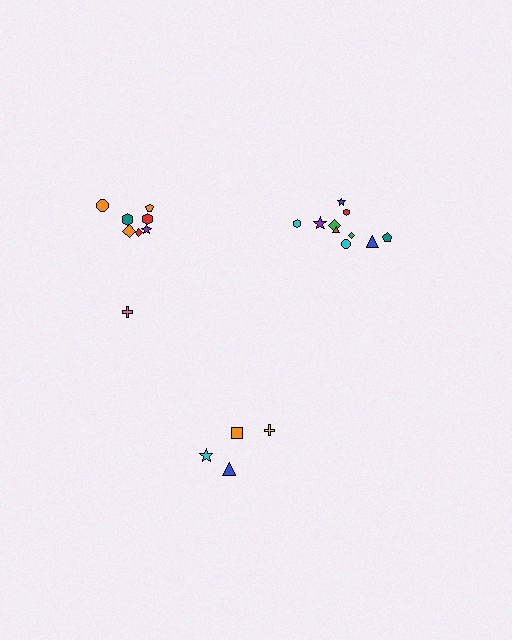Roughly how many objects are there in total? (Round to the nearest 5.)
Roughly 20 objects in total.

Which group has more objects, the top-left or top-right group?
The top-right group.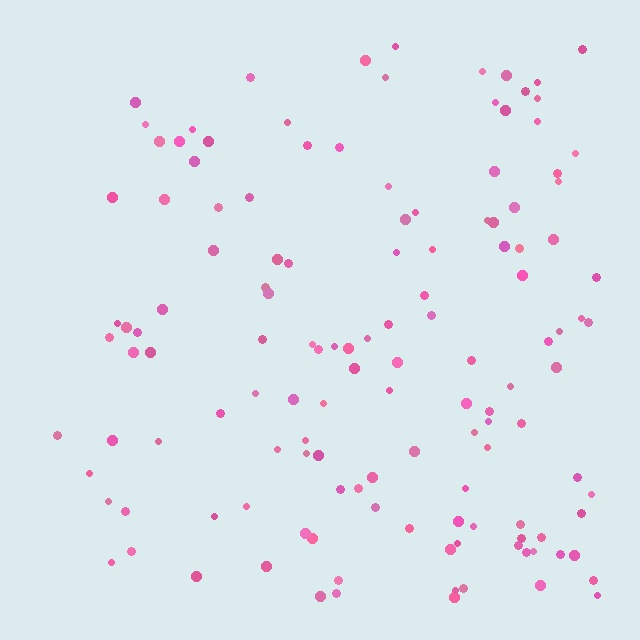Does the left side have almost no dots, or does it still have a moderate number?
Still a moderate number, just noticeably fewer than the right.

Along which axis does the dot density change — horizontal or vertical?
Horizontal.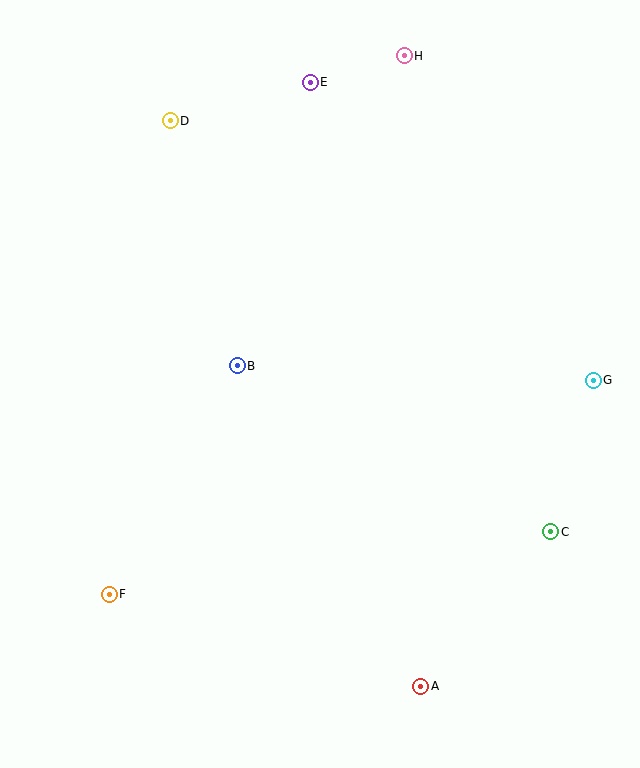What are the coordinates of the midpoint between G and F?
The midpoint between G and F is at (351, 487).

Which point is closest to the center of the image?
Point B at (237, 366) is closest to the center.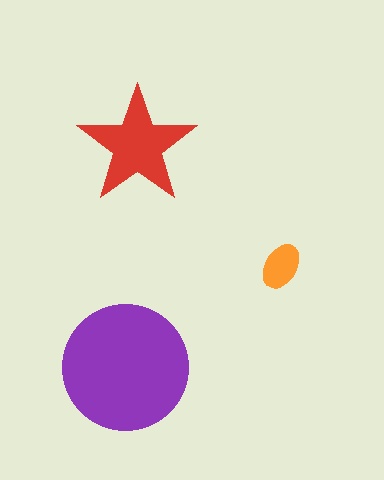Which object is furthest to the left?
The purple circle is leftmost.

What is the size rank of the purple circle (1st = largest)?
1st.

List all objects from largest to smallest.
The purple circle, the red star, the orange ellipse.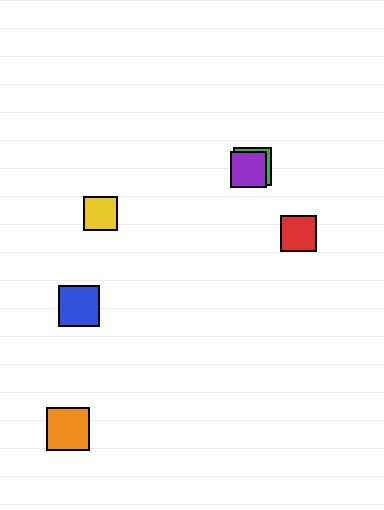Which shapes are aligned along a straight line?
The blue square, the green square, the purple square are aligned along a straight line.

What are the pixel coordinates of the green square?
The green square is at (253, 166).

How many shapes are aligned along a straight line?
3 shapes (the blue square, the green square, the purple square) are aligned along a straight line.